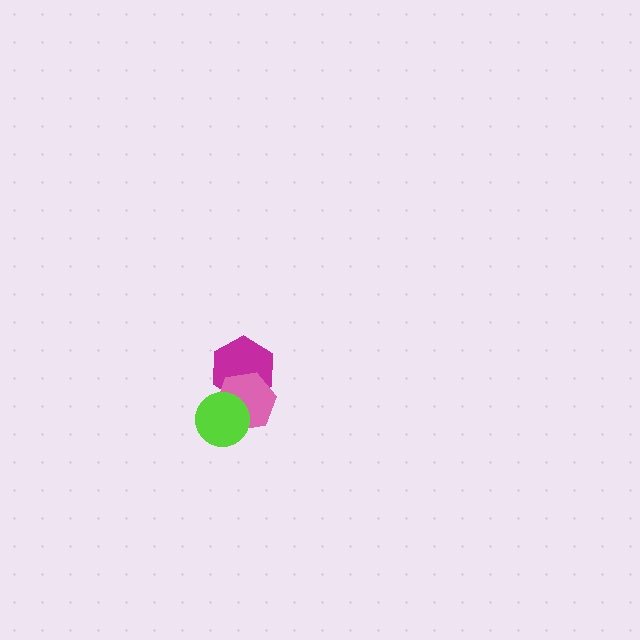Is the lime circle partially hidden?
No, no other shape covers it.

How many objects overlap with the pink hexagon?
2 objects overlap with the pink hexagon.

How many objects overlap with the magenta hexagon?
1 object overlaps with the magenta hexagon.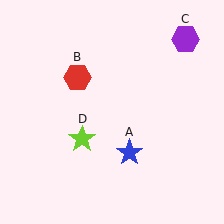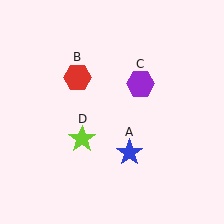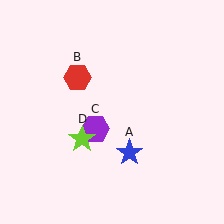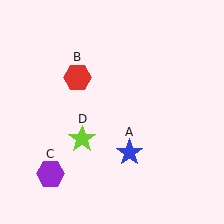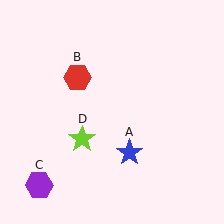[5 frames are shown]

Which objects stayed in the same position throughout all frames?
Blue star (object A) and red hexagon (object B) and lime star (object D) remained stationary.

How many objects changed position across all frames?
1 object changed position: purple hexagon (object C).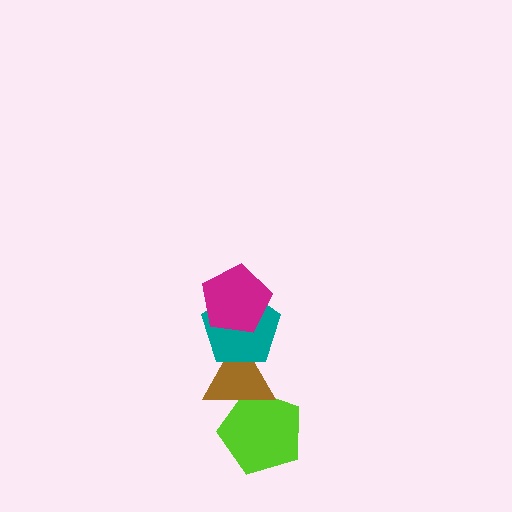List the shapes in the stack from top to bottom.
From top to bottom: the magenta pentagon, the teal pentagon, the brown triangle, the lime pentagon.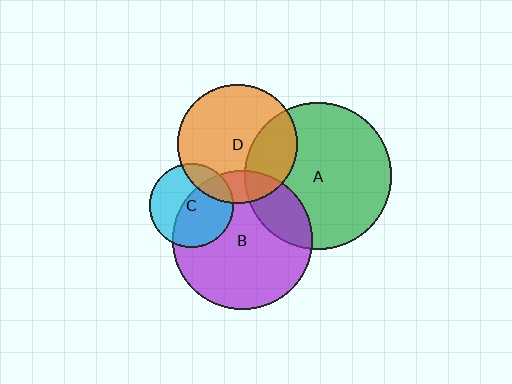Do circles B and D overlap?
Yes.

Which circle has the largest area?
Circle A (green).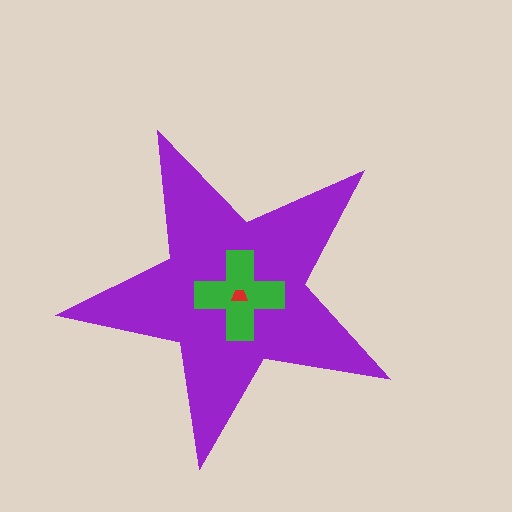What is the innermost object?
The red trapezoid.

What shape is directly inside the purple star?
The green cross.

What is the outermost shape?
The purple star.